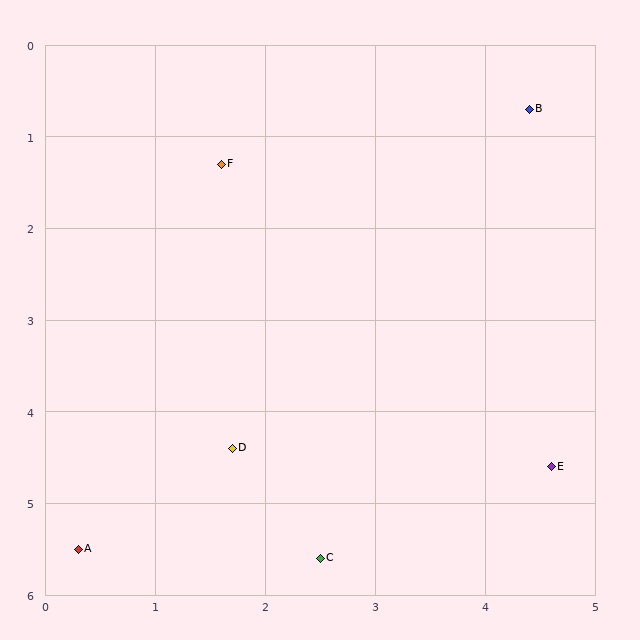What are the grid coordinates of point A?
Point A is at approximately (0.3, 5.5).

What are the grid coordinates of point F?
Point F is at approximately (1.6, 1.3).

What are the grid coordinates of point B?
Point B is at approximately (4.4, 0.7).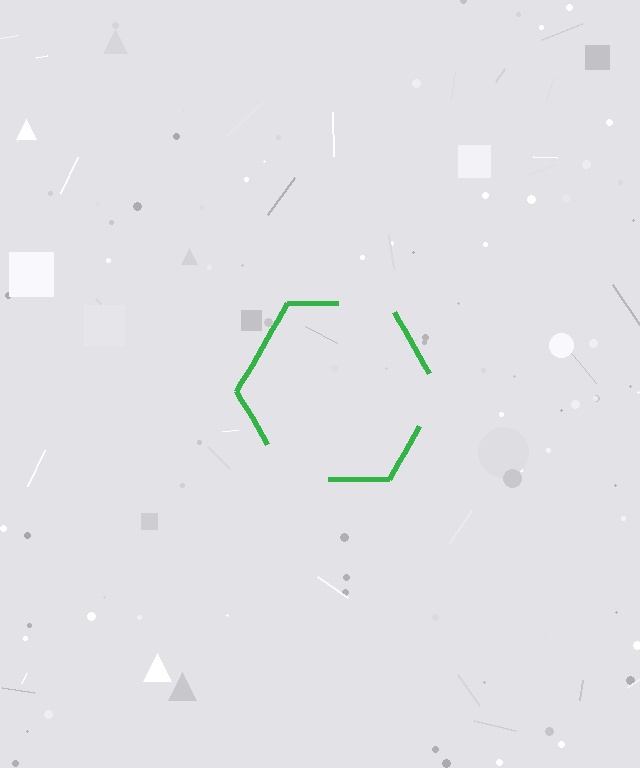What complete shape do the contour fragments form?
The contour fragments form a hexagon.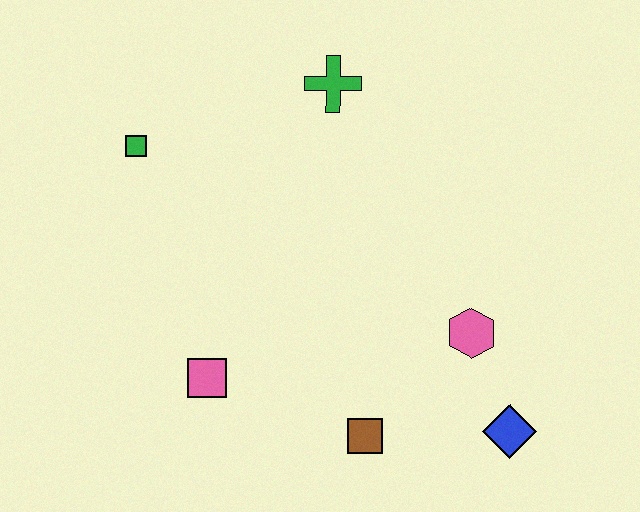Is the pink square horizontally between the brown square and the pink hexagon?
No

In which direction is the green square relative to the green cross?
The green square is to the left of the green cross.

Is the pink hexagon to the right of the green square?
Yes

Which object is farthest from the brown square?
The green square is farthest from the brown square.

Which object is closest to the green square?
The green cross is closest to the green square.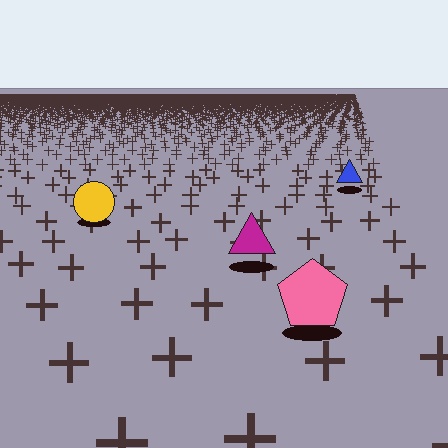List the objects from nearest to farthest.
From nearest to farthest: the pink pentagon, the magenta triangle, the yellow circle, the blue triangle.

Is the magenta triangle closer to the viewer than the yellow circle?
Yes. The magenta triangle is closer — you can tell from the texture gradient: the ground texture is coarser near it.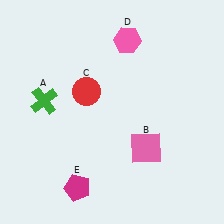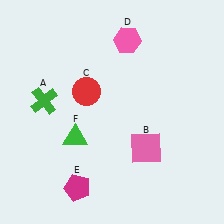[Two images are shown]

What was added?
A green triangle (F) was added in Image 2.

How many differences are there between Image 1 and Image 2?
There is 1 difference between the two images.